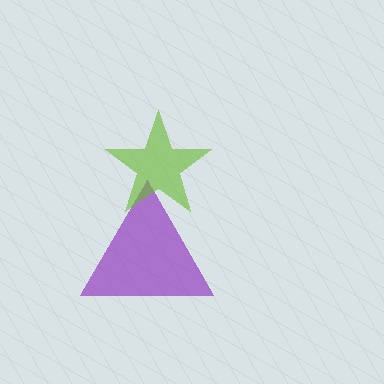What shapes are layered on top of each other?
The layered shapes are: a purple triangle, a lime star.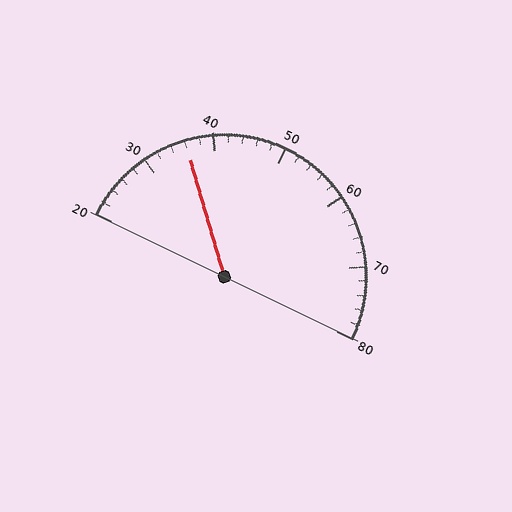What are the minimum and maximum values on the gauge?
The gauge ranges from 20 to 80.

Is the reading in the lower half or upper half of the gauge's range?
The reading is in the lower half of the range (20 to 80).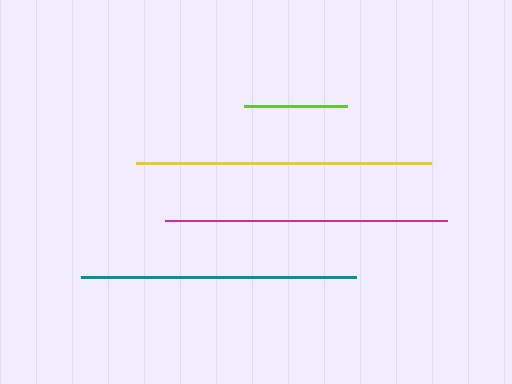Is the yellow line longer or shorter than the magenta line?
The yellow line is longer than the magenta line.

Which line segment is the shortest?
The lime line is the shortest at approximately 103 pixels.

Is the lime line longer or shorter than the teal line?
The teal line is longer than the lime line.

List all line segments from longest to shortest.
From longest to shortest: yellow, magenta, teal, lime.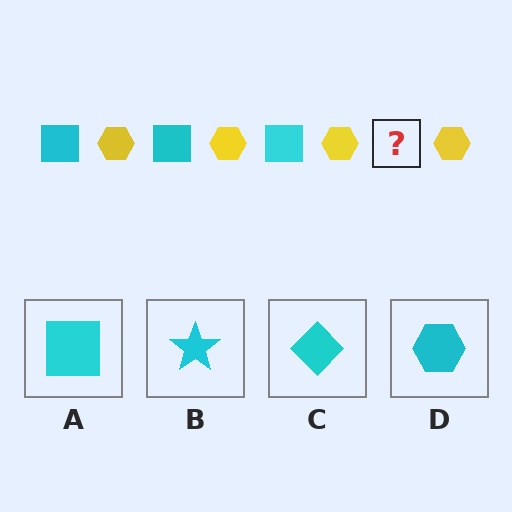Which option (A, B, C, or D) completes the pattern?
A.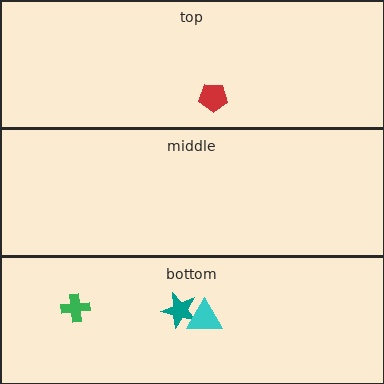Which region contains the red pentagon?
The top region.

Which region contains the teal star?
The bottom region.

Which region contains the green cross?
The bottom region.